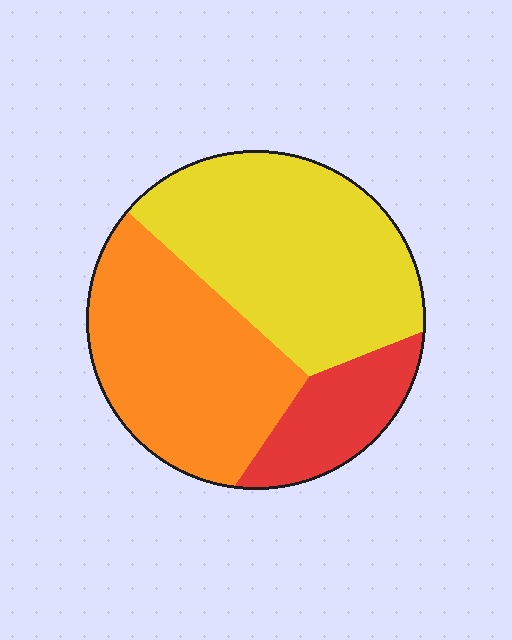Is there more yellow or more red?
Yellow.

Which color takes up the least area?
Red, at roughly 15%.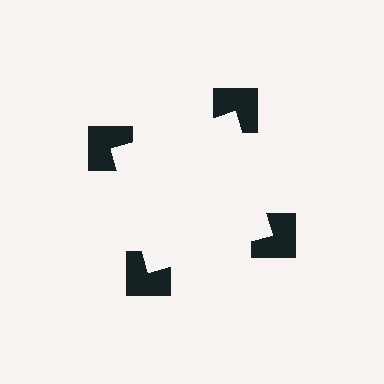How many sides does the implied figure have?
4 sides.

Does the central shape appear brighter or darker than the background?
It typically appears slightly brighter than the background, even though no actual brightness change is drawn.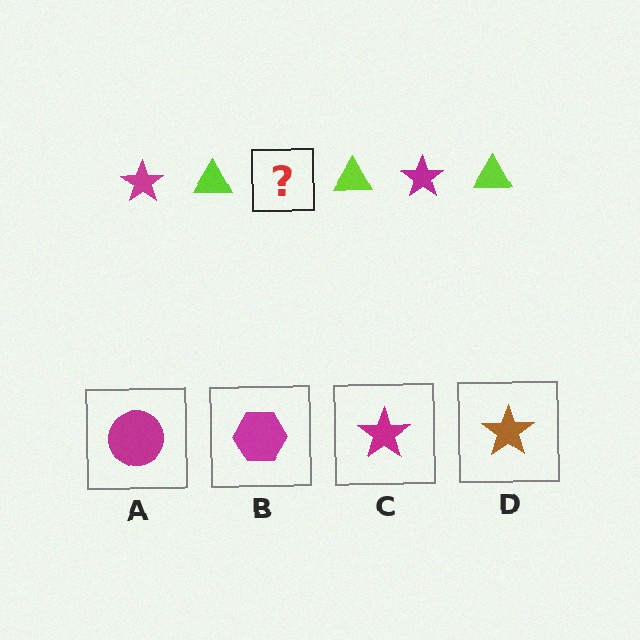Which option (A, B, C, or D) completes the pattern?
C.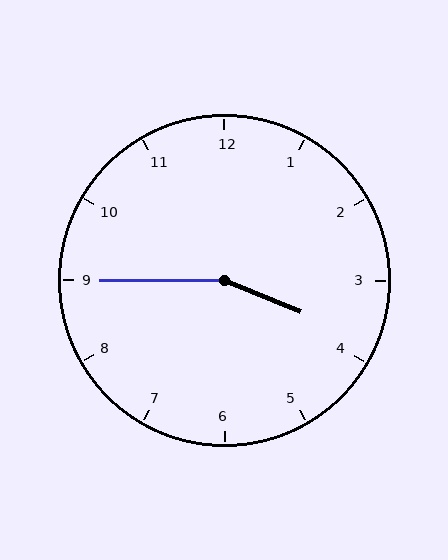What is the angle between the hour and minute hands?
Approximately 158 degrees.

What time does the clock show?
3:45.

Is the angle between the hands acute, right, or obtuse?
It is obtuse.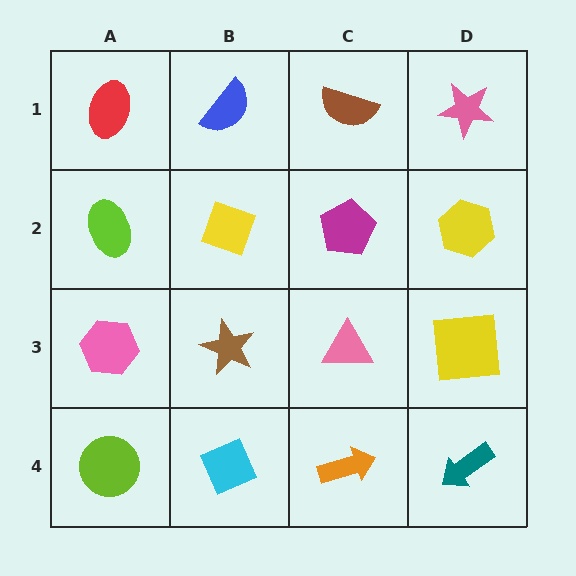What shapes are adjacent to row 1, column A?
A lime ellipse (row 2, column A), a blue semicircle (row 1, column B).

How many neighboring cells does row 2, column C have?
4.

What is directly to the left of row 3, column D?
A pink triangle.